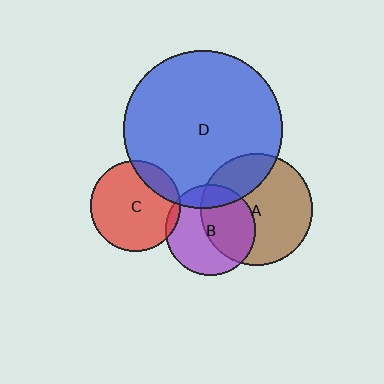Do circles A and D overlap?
Yes.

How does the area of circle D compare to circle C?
Approximately 3.1 times.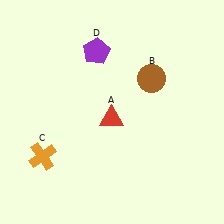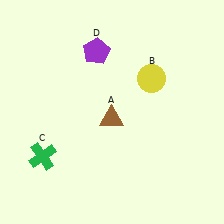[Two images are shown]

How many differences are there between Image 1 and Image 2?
There are 3 differences between the two images.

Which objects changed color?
A changed from red to brown. B changed from brown to yellow. C changed from orange to green.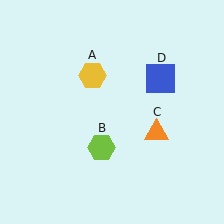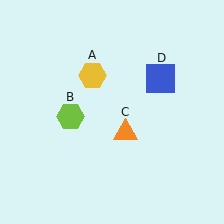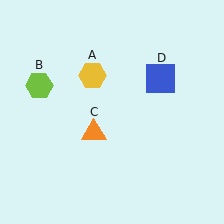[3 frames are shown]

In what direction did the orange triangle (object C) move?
The orange triangle (object C) moved left.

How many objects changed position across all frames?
2 objects changed position: lime hexagon (object B), orange triangle (object C).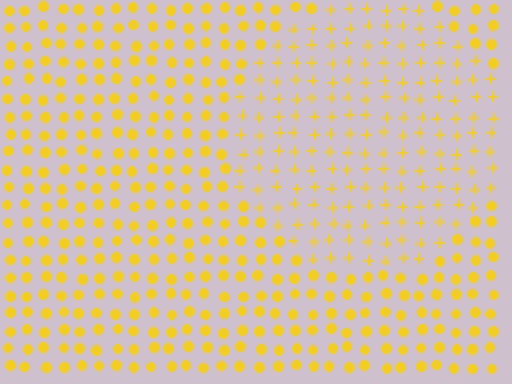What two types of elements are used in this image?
The image uses plus signs inside the circle region and circles outside it.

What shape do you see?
I see a circle.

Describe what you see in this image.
The image is filled with small yellow elements arranged in a uniform grid. A circle-shaped region contains plus signs, while the surrounding area contains circles. The boundary is defined purely by the change in element shape.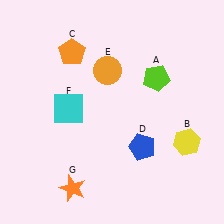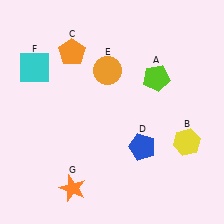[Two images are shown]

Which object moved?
The cyan square (F) moved up.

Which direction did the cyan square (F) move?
The cyan square (F) moved up.